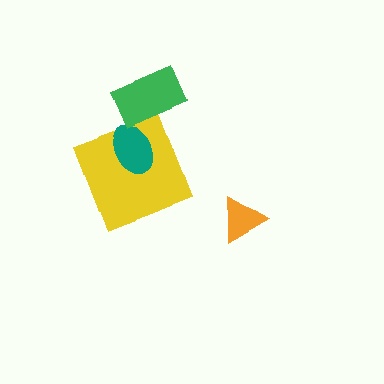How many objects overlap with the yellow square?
1 object overlaps with the yellow square.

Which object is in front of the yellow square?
The teal ellipse is in front of the yellow square.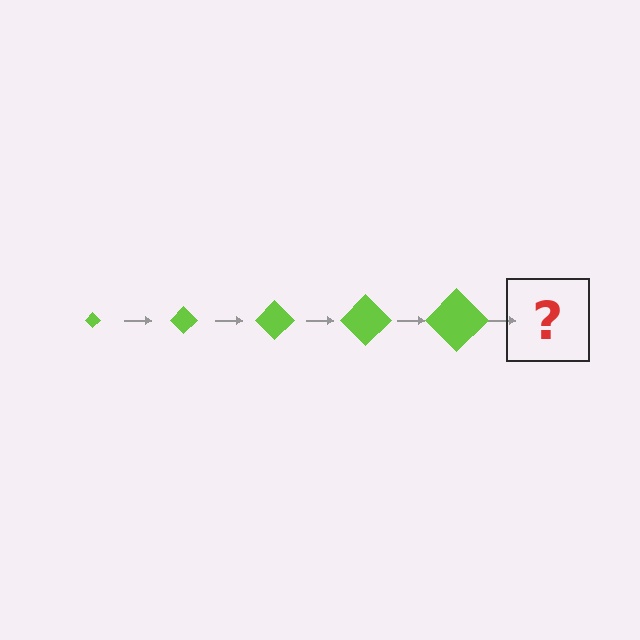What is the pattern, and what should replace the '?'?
The pattern is that the diamond gets progressively larger each step. The '?' should be a lime diamond, larger than the previous one.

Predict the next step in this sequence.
The next step is a lime diamond, larger than the previous one.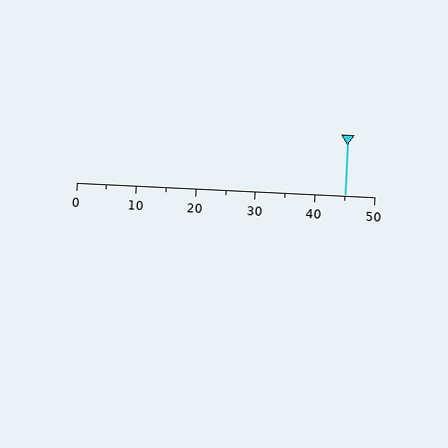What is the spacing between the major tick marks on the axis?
The major ticks are spaced 10 apart.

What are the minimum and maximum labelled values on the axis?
The axis runs from 0 to 50.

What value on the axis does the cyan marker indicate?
The marker indicates approximately 45.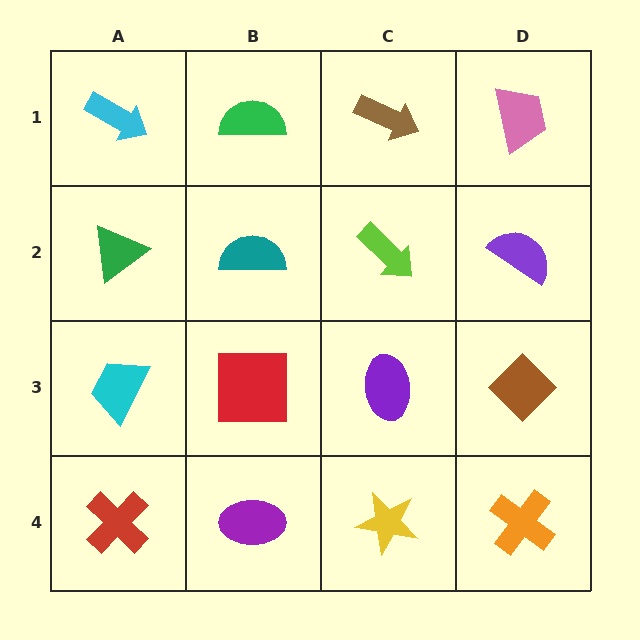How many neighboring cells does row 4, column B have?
3.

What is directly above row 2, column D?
A pink trapezoid.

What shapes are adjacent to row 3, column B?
A teal semicircle (row 2, column B), a purple ellipse (row 4, column B), a cyan trapezoid (row 3, column A), a purple ellipse (row 3, column C).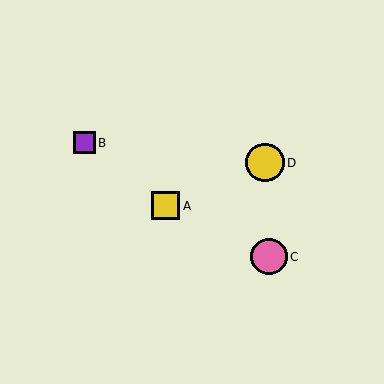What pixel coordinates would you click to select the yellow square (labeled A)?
Click at (166, 206) to select the yellow square A.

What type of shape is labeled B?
Shape B is a purple square.